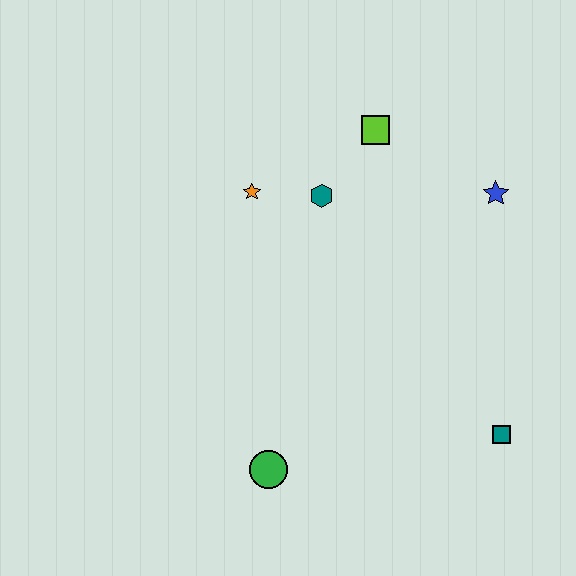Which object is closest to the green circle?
The teal square is closest to the green circle.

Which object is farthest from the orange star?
The teal square is farthest from the orange star.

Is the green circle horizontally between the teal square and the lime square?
No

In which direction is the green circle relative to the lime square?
The green circle is below the lime square.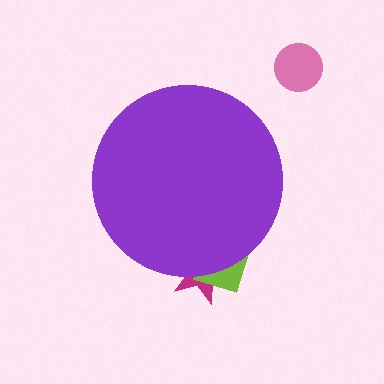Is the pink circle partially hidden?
No, the pink circle is fully visible.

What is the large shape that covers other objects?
A purple circle.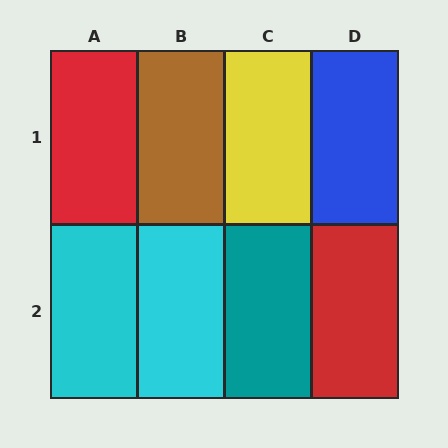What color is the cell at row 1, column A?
Red.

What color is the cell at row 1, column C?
Yellow.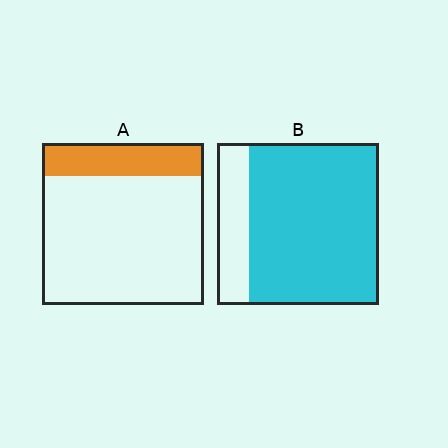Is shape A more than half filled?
No.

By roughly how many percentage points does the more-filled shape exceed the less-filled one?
By roughly 60 percentage points (B over A).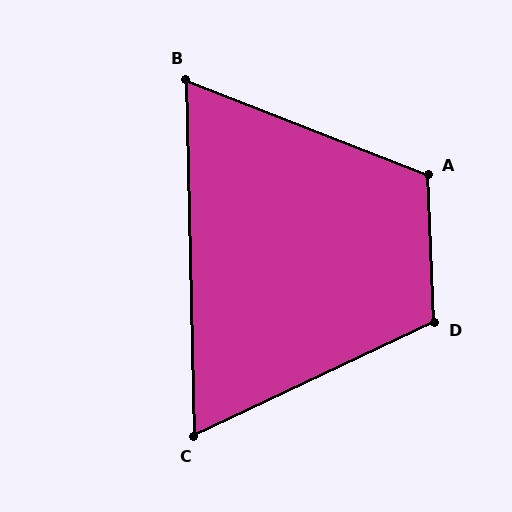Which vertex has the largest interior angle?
A, at approximately 114 degrees.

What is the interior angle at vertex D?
Approximately 113 degrees (obtuse).